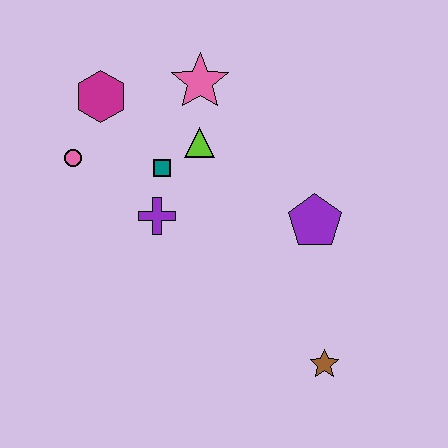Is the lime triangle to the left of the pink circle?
No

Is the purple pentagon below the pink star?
Yes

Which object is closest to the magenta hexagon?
The pink circle is closest to the magenta hexagon.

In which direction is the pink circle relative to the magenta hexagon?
The pink circle is below the magenta hexagon.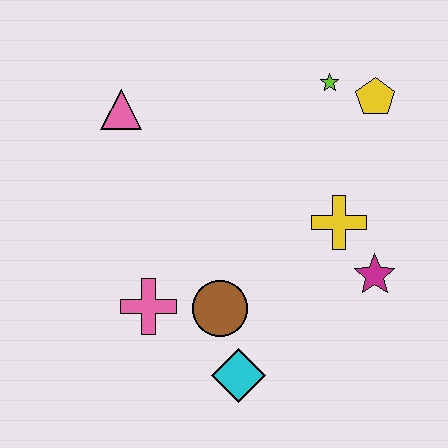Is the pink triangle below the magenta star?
No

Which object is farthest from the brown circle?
The yellow pentagon is farthest from the brown circle.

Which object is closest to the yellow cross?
The magenta star is closest to the yellow cross.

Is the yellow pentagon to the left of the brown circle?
No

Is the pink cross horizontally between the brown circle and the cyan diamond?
No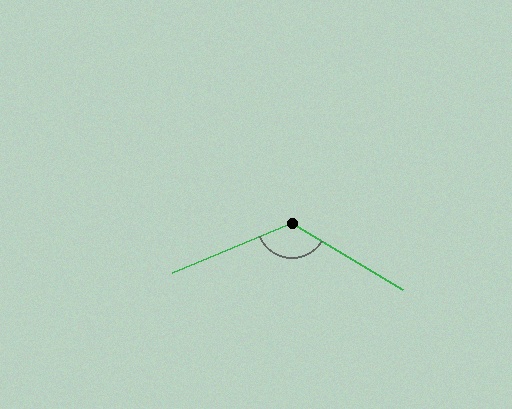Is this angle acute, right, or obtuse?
It is obtuse.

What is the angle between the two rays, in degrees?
Approximately 126 degrees.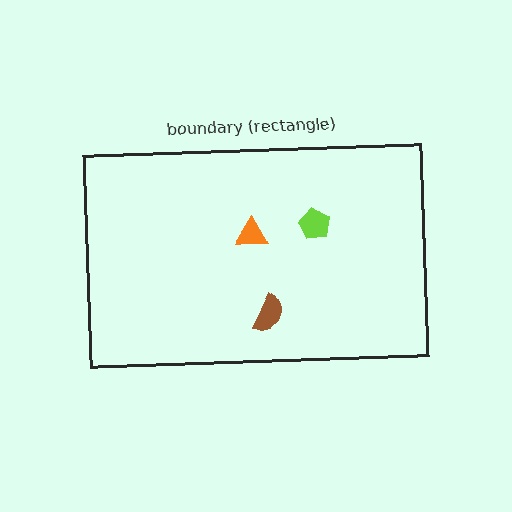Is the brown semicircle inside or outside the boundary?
Inside.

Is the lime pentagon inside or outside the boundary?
Inside.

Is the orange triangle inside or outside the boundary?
Inside.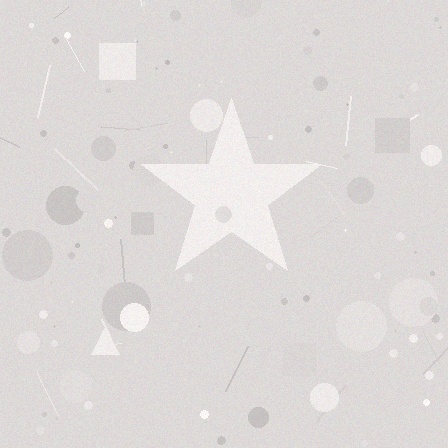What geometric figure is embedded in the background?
A star is embedded in the background.